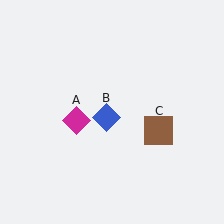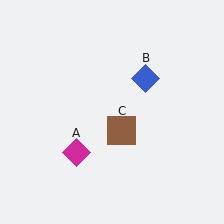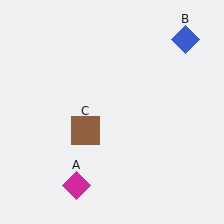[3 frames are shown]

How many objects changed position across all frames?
3 objects changed position: magenta diamond (object A), blue diamond (object B), brown square (object C).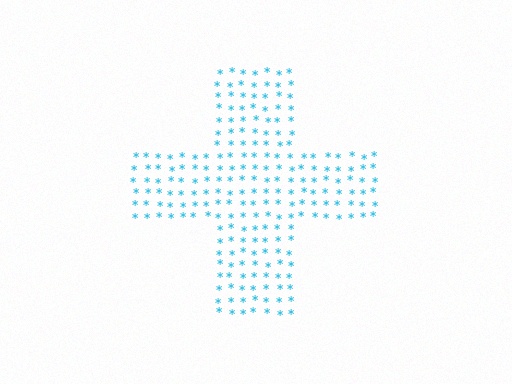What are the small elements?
The small elements are asterisks.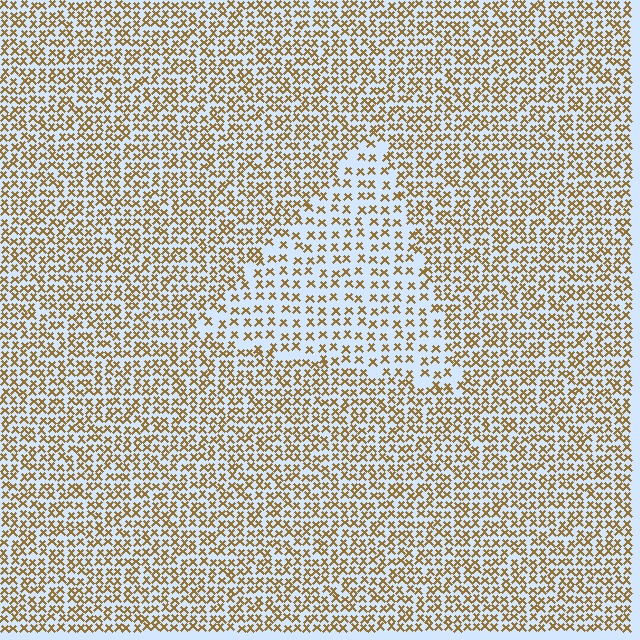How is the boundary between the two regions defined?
The boundary is defined by a change in element density (approximately 1.8x ratio). All elements are the same color, size, and shape.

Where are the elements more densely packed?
The elements are more densely packed outside the triangle boundary.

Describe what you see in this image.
The image contains small brown elements arranged at two different densities. A triangle-shaped region is visible where the elements are less densely packed than the surrounding area.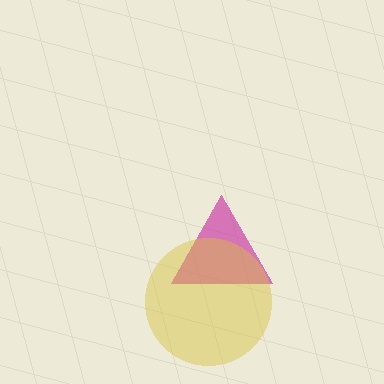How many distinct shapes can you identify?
There are 2 distinct shapes: a magenta triangle, a yellow circle.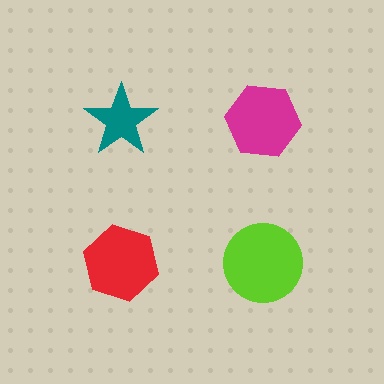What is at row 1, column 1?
A teal star.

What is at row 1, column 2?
A magenta hexagon.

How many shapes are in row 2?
2 shapes.